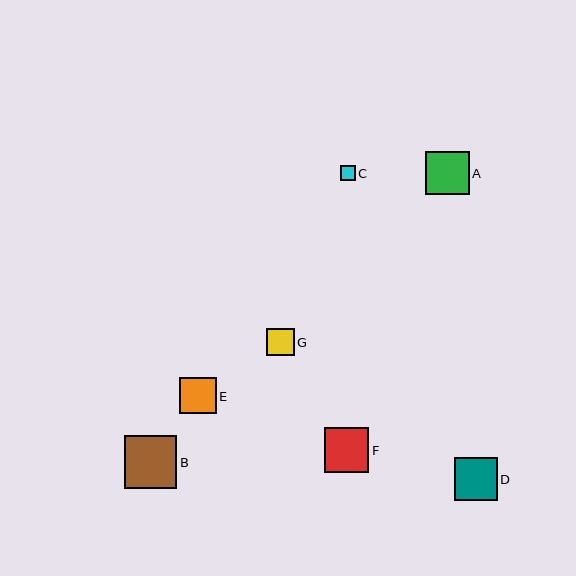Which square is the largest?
Square B is the largest with a size of approximately 53 pixels.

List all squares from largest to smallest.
From largest to smallest: B, F, A, D, E, G, C.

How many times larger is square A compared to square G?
Square A is approximately 1.6 times the size of square G.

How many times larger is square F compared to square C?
Square F is approximately 3.0 times the size of square C.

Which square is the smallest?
Square C is the smallest with a size of approximately 15 pixels.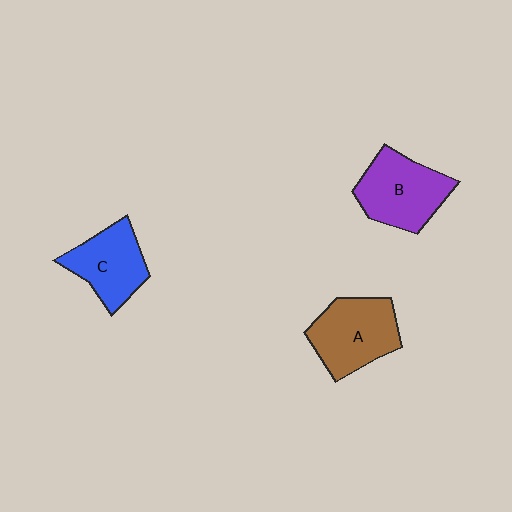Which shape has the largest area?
Shape A (brown).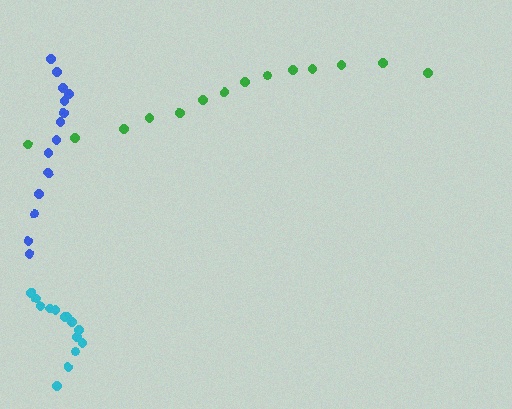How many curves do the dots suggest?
There are 3 distinct paths.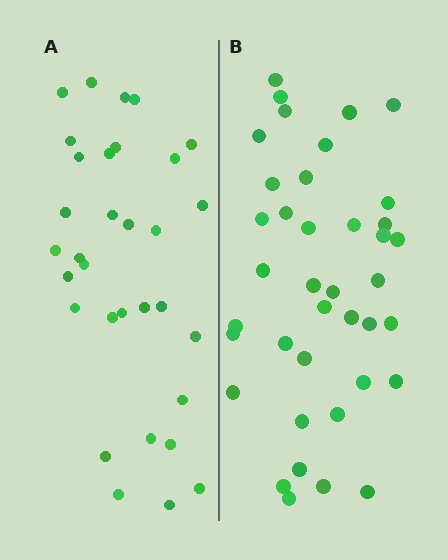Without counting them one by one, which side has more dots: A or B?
Region B (the right region) has more dots.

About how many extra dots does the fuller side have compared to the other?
Region B has roughly 8 or so more dots than region A.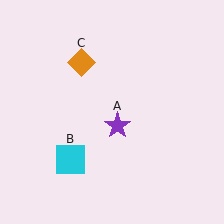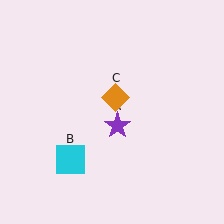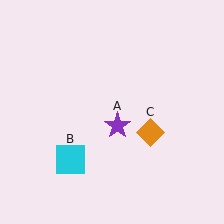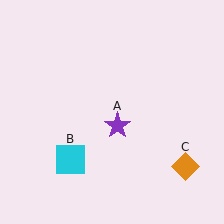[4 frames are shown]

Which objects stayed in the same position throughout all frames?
Purple star (object A) and cyan square (object B) remained stationary.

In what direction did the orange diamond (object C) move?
The orange diamond (object C) moved down and to the right.